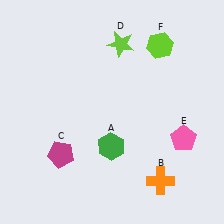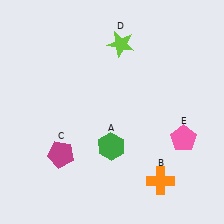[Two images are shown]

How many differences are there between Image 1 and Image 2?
There is 1 difference between the two images.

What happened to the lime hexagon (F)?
The lime hexagon (F) was removed in Image 2. It was in the top-right area of Image 1.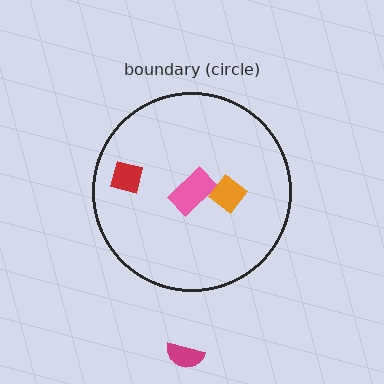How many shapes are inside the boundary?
3 inside, 1 outside.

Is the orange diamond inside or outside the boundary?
Inside.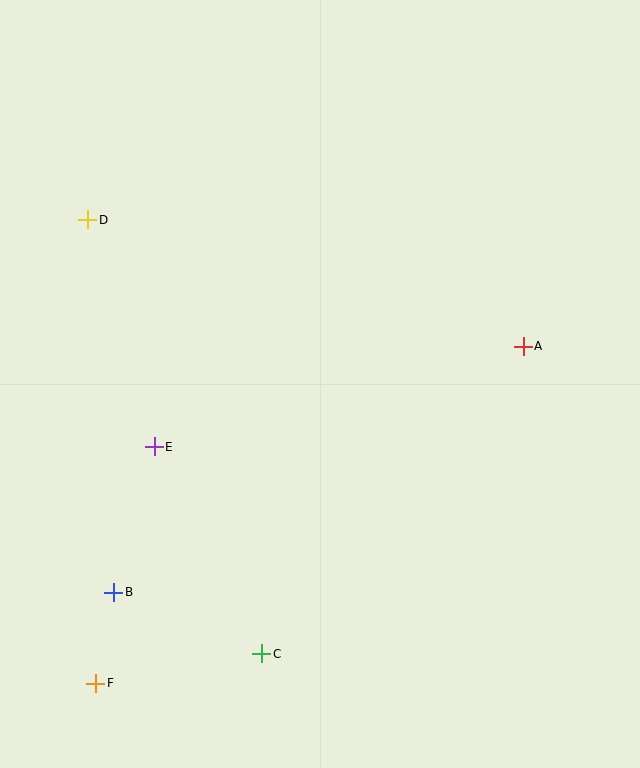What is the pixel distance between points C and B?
The distance between C and B is 160 pixels.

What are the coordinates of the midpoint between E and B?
The midpoint between E and B is at (134, 519).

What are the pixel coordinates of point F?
Point F is at (96, 684).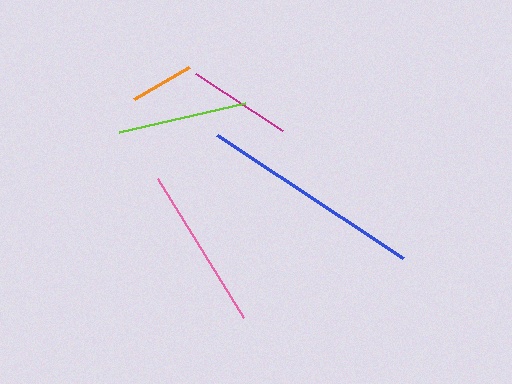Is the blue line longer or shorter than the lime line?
The blue line is longer than the lime line.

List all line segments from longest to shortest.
From longest to shortest: blue, pink, lime, magenta, orange.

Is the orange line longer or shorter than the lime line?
The lime line is longer than the orange line.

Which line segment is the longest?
The blue line is the longest at approximately 223 pixels.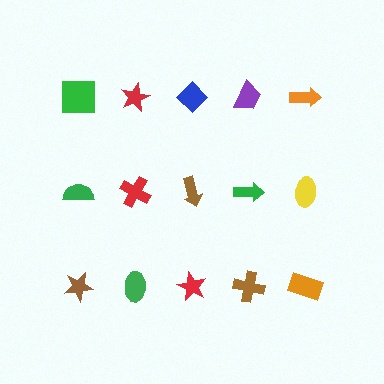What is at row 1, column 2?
A red star.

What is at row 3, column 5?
An orange rectangle.